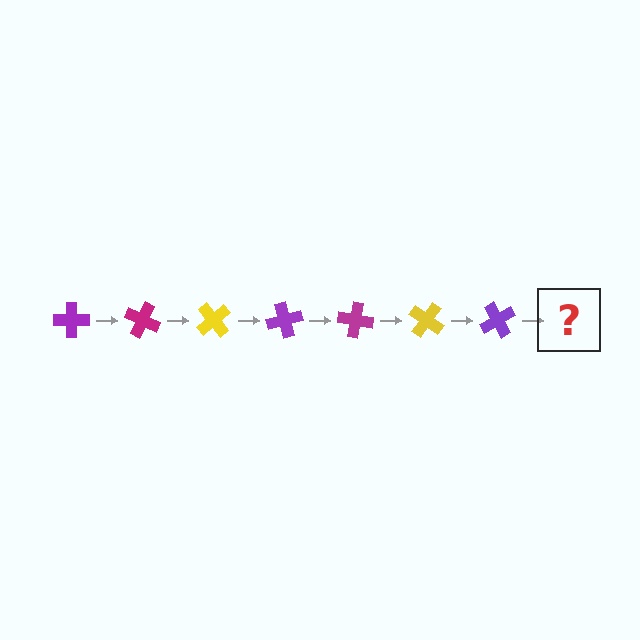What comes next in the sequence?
The next element should be a magenta cross, rotated 175 degrees from the start.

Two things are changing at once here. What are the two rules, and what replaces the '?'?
The two rules are that it rotates 25 degrees each step and the color cycles through purple, magenta, and yellow. The '?' should be a magenta cross, rotated 175 degrees from the start.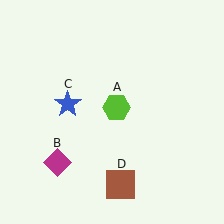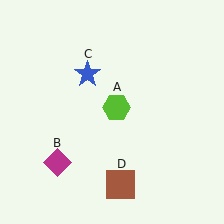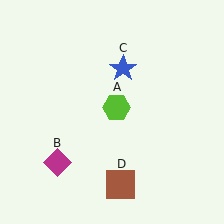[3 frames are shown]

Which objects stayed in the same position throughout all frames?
Lime hexagon (object A) and magenta diamond (object B) and brown square (object D) remained stationary.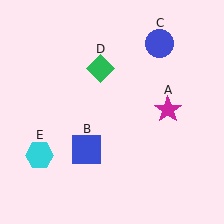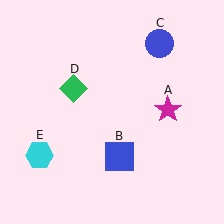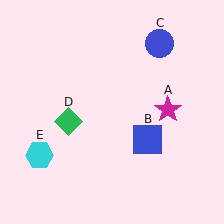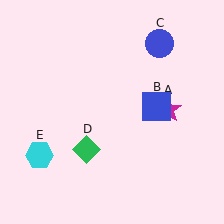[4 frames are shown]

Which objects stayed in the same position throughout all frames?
Magenta star (object A) and blue circle (object C) and cyan hexagon (object E) remained stationary.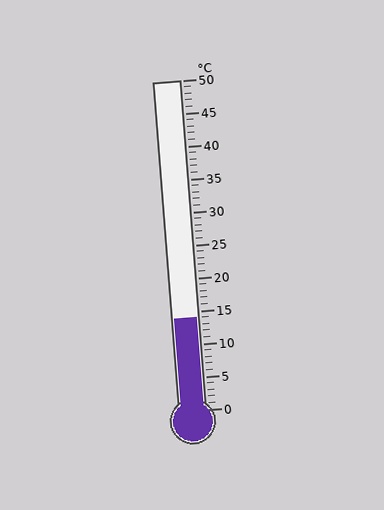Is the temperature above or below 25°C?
The temperature is below 25°C.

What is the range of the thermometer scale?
The thermometer scale ranges from 0°C to 50°C.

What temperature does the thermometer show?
The thermometer shows approximately 14°C.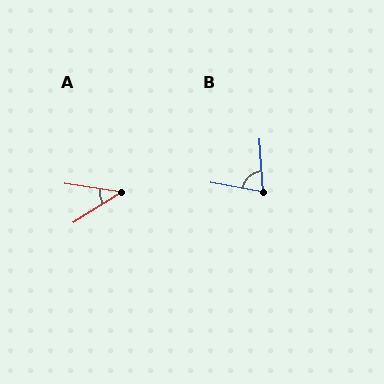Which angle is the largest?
B, at approximately 76 degrees.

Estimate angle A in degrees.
Approximately 41 degrees.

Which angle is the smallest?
A, at approximately 41 degrees.